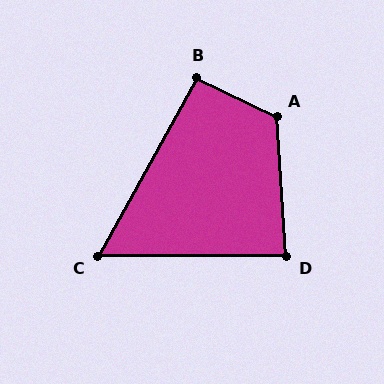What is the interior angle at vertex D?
Approximately 86 degrees (approximately right).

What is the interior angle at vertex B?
Approximately 94 degrees (approximately right).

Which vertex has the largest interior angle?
A, at approximately 119 degrees.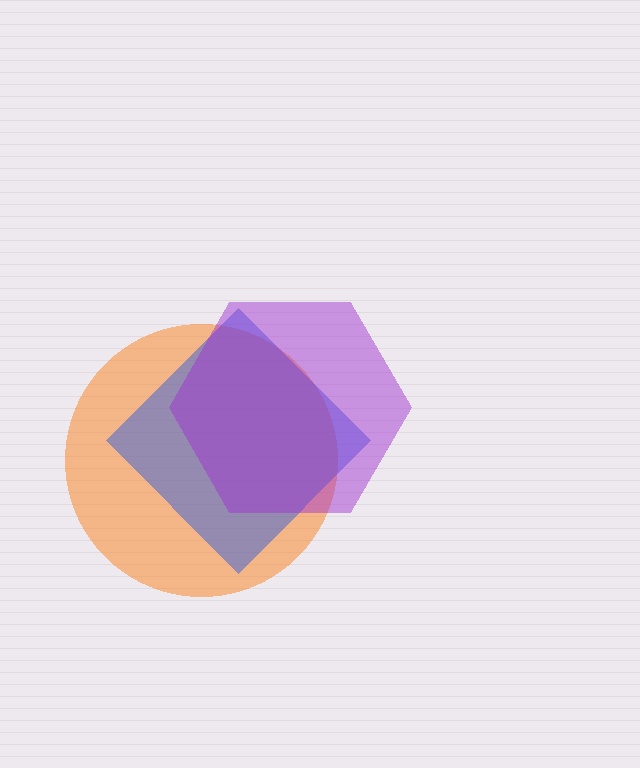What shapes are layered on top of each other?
The layered shapes are: an orange circle, a blue diamond, a purple hexagon.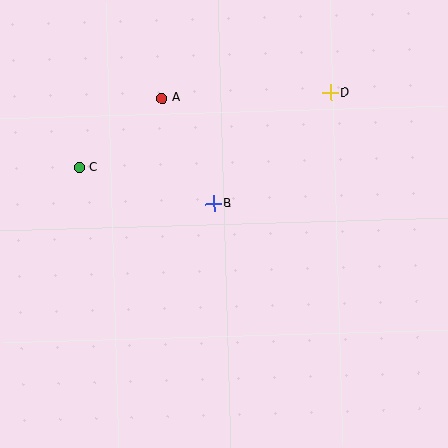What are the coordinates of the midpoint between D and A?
The midpoint between D and A is at (246, 95).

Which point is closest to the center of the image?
Point B at (214, 203) is closest to the center.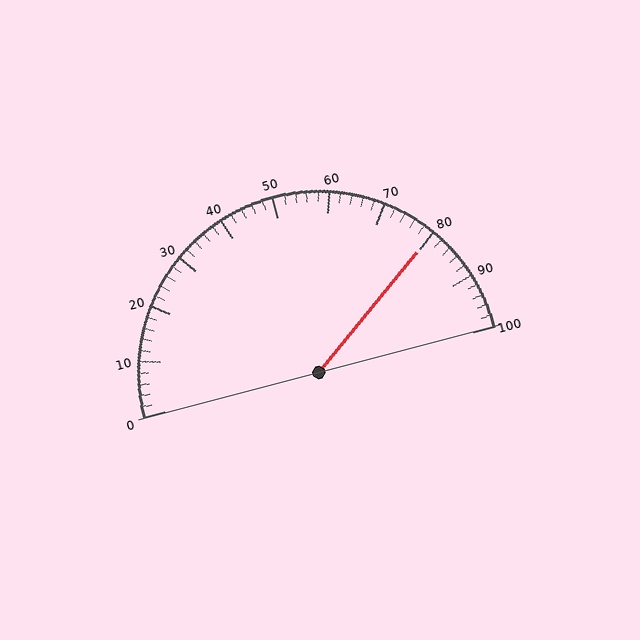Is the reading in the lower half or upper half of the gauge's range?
The reading is in the upper half of the range (0 to 100).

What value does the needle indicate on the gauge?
The needle indicates approximately 80.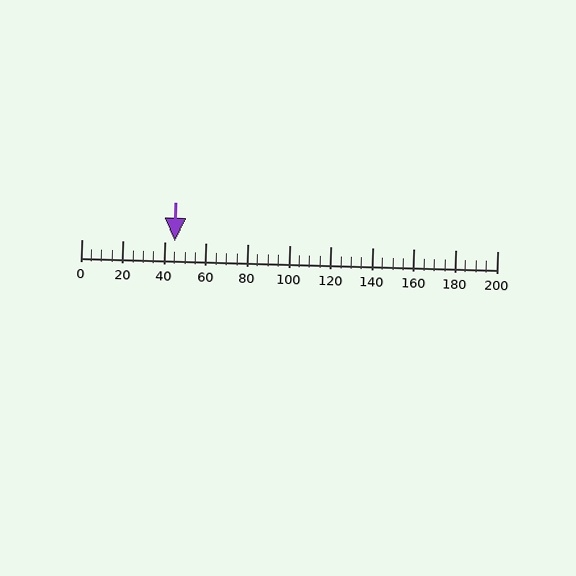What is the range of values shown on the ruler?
The ruler shows values from 0 to 200.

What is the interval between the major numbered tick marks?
The major tick marks are spaced 20 units apart.